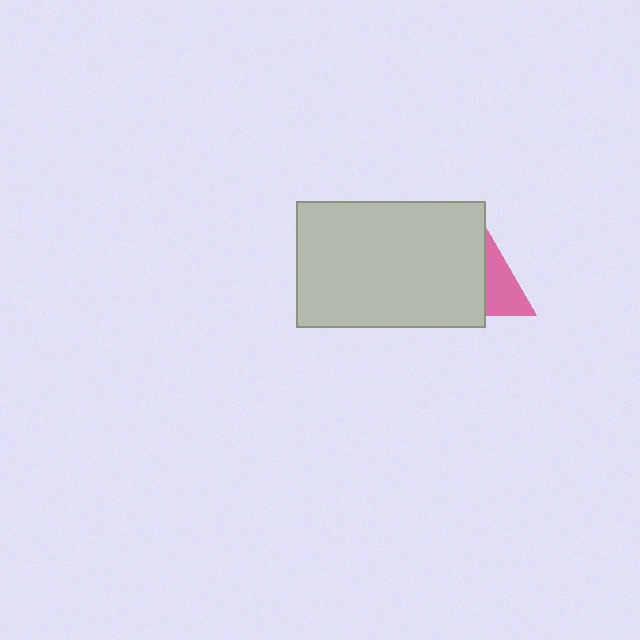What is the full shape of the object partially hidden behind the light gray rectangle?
The partially hidden object is a pink triangle.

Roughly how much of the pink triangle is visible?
A small part of it is visible (roughly 40%).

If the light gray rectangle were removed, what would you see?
You would see the complete pink triangle.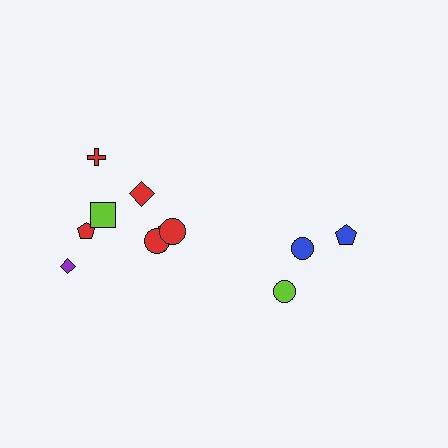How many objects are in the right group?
There are 3 objects.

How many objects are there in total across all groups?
There are 11 objects.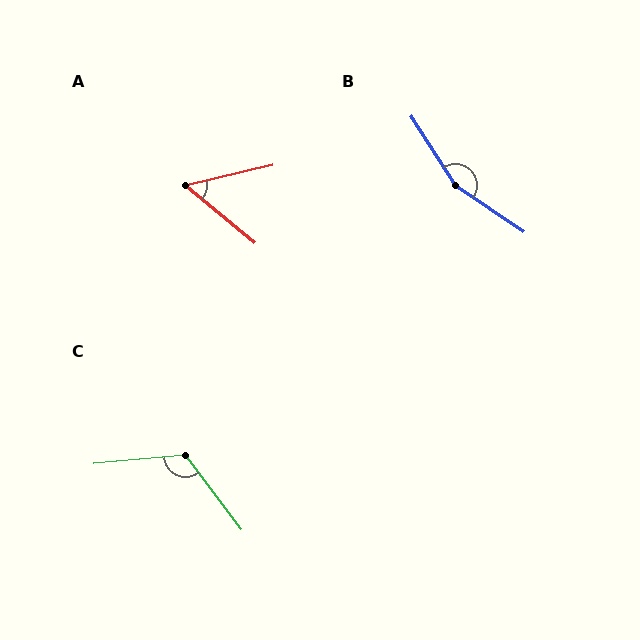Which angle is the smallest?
A, at approximately 53 degrees.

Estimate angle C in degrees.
Approximately 122 degrees.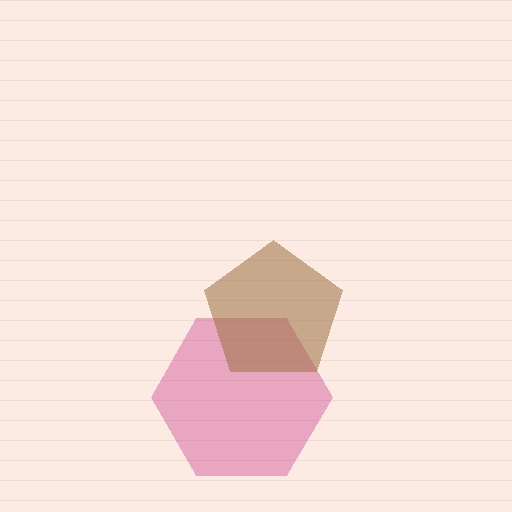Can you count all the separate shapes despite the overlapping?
Yes, there are 2 separate shapes.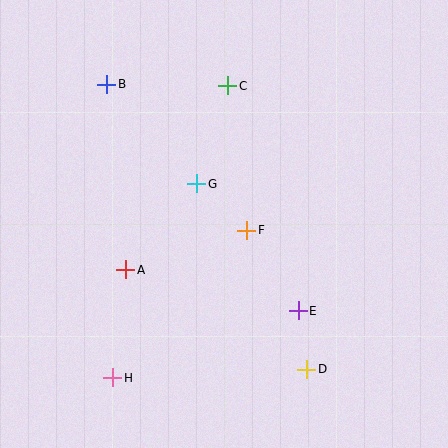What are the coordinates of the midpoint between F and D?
The midpoint between F and D is at (277, 300).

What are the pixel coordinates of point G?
Point G is at (197, 184).